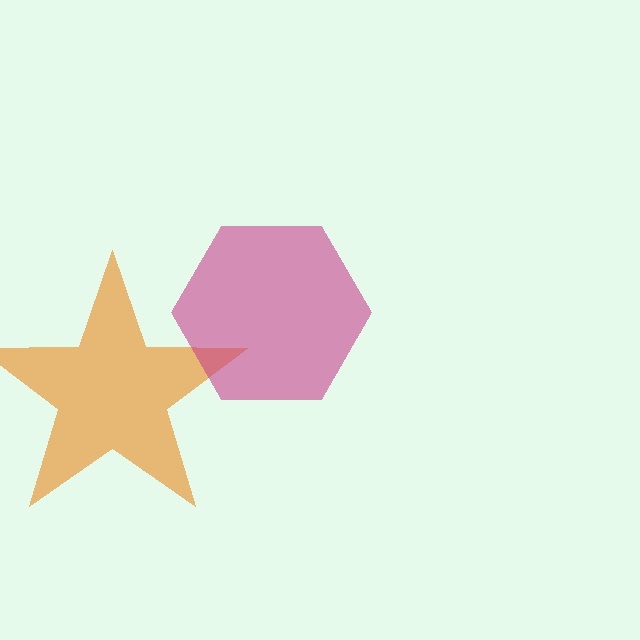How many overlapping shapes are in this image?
There are 2 overlapping shapes in the image.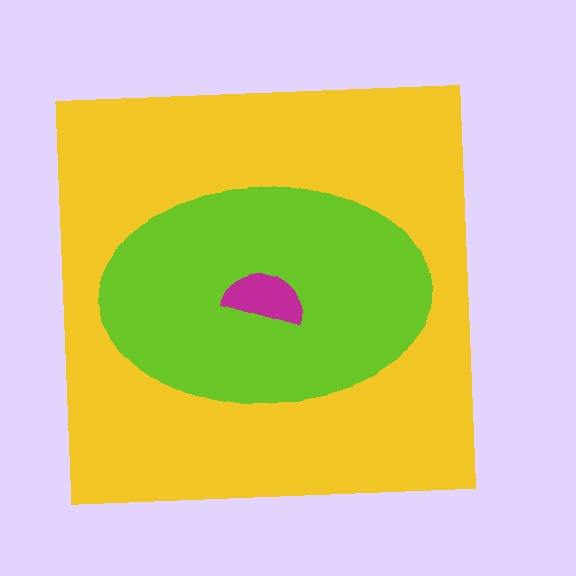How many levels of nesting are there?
3.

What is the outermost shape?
The yellow square.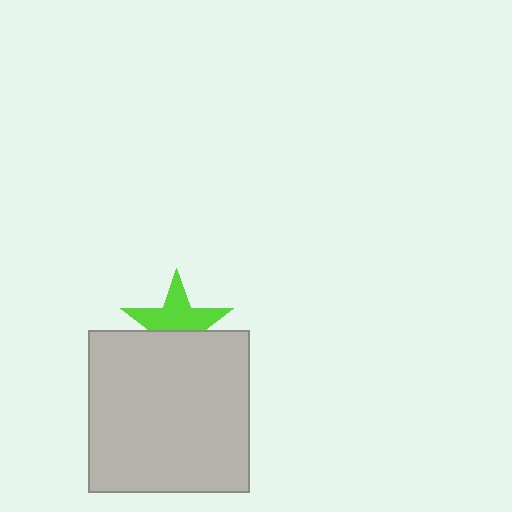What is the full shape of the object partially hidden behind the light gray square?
The partially hidden object is a lime star.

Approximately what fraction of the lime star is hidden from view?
Roughly 42% of the lime star is hidden behind the light gray square.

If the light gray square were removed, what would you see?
You would see the complete lime star.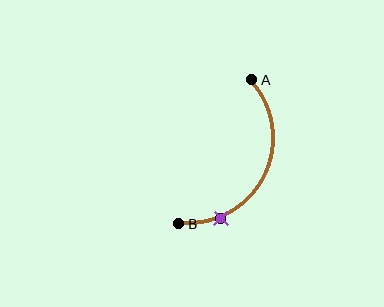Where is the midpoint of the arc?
The arc midpoint is the point on the curve farthest from the straight line joining A and B. It sits to the right of that line.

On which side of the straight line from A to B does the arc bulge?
The arc bulges to the right of the straight line connecting A and B.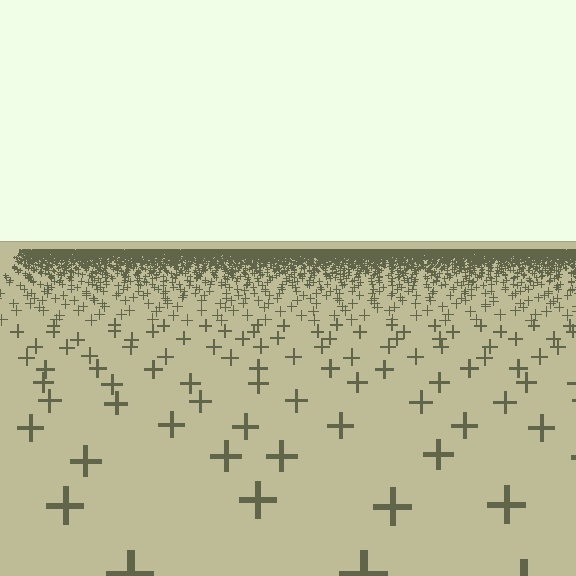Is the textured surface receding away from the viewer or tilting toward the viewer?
The surface is receding away from the viewer. Texture elements get smaller and denser toward the top.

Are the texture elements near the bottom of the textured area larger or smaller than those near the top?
Larger. Near the bottom, elements are closer to the viewer and appear at a bigger on-screen size.